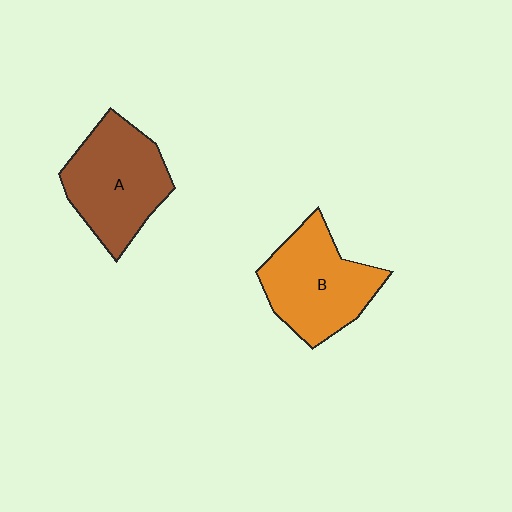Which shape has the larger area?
Shape A (brown).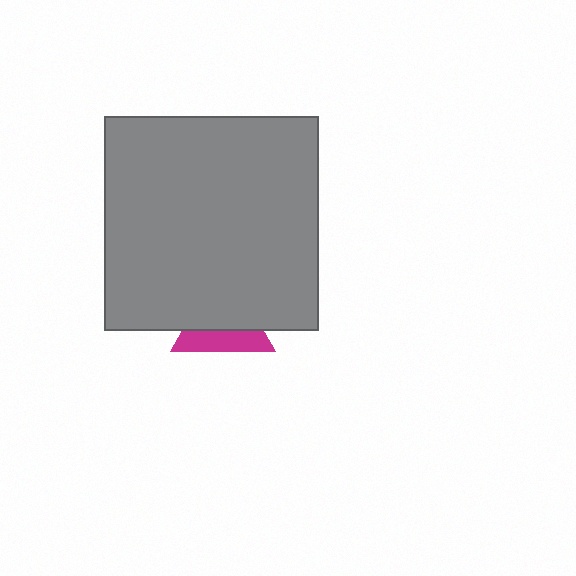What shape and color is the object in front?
The object in front is a gray square.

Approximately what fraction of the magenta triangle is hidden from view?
Roughly 61% of the magenta triangle is hidden behind the gray square.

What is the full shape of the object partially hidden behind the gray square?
The partially hidden object is a magenta triangle.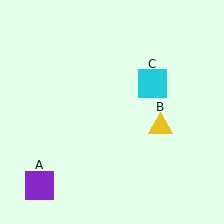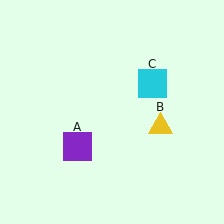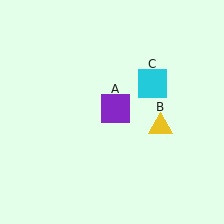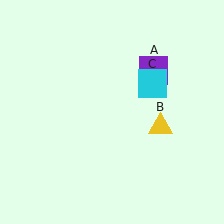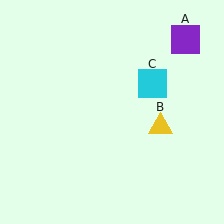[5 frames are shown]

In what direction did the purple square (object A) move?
The purple square (object A) moved up and to the right.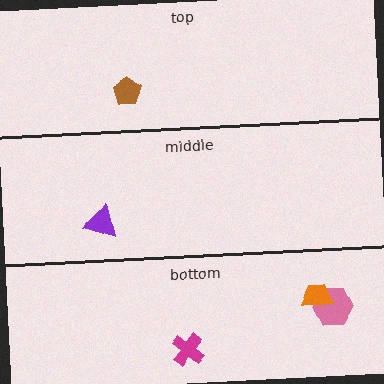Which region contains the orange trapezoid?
The bottom region.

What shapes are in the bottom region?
The pink hexagon, the orange trapezoid, the magenta cross.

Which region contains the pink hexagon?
The bottom region.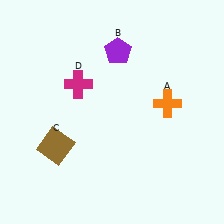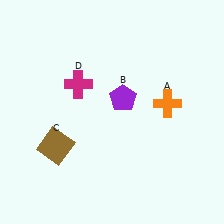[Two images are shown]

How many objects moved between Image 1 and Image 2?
1 object moved between the two images.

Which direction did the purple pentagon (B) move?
The purple pentagon (B) moved down.